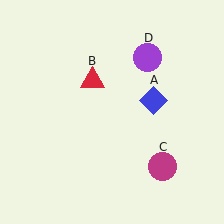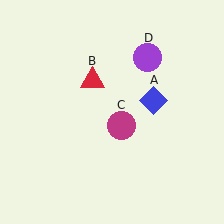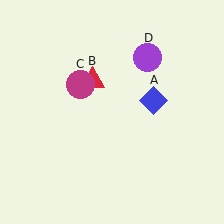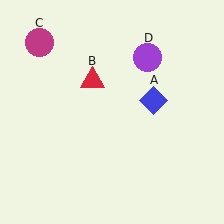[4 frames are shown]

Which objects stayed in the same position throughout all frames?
Blue diamond (object A) and red triangle (object B) and purple circle (object D) remained stationary.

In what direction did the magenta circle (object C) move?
The magenta circle (object C) moved up and to the left.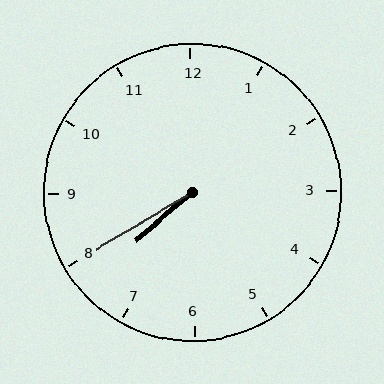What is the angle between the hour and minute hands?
Approximately 10 degrees.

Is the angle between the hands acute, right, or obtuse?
It is acute.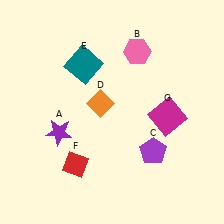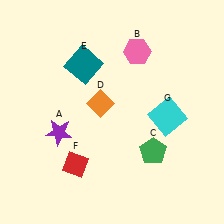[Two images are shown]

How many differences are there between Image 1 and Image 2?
There are 2 differences between the two images.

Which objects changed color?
C changed from purple to green. G changed from magenta to cyan.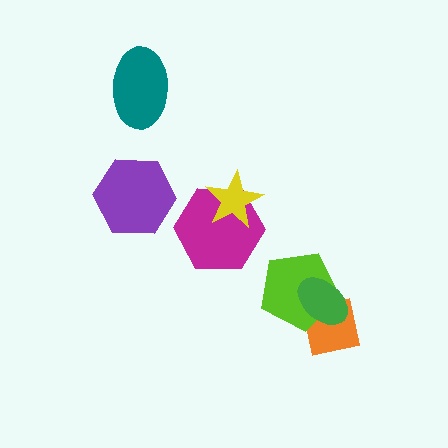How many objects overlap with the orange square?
2 objects overlap with the orange square.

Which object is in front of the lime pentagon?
The green ellipse is in front of the lime pentagon.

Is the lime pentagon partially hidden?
Yes, it is partially covered by another shape.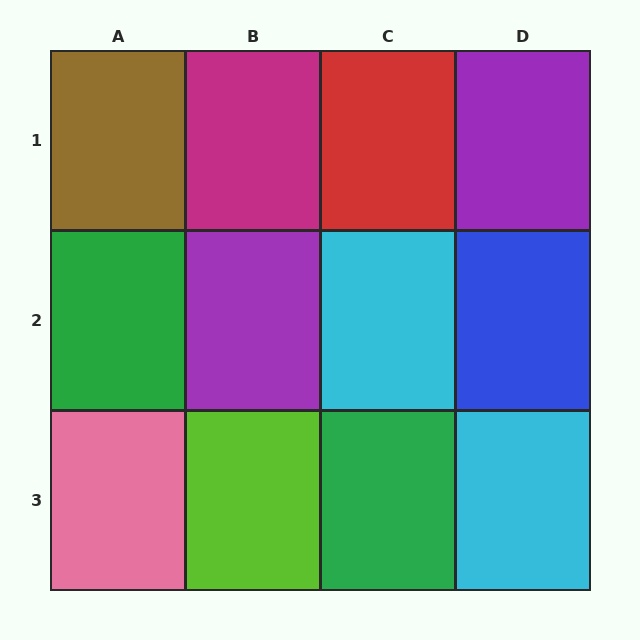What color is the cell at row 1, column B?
Magenta.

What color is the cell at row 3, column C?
Green.